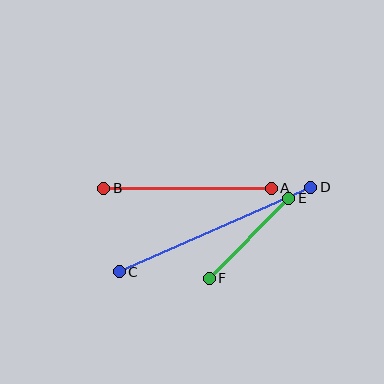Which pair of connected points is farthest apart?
Points C and D are farthest apart.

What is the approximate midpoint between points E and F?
The midpoint is at approximately (249, 238) pixels.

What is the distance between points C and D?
The distance is approximately 209 pixels.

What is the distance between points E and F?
The distance is approximately 113 pixels.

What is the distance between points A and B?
The distance is approximately 168 pixels.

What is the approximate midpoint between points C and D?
The midpoint is at approximately (215, 229) pixels.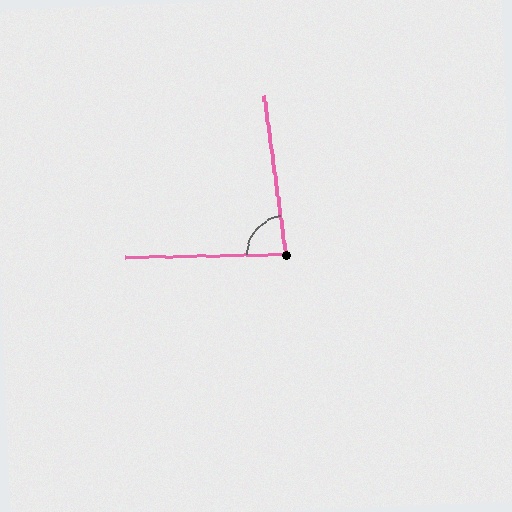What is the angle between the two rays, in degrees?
Approximately 83 degrees.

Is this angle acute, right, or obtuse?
It is acute.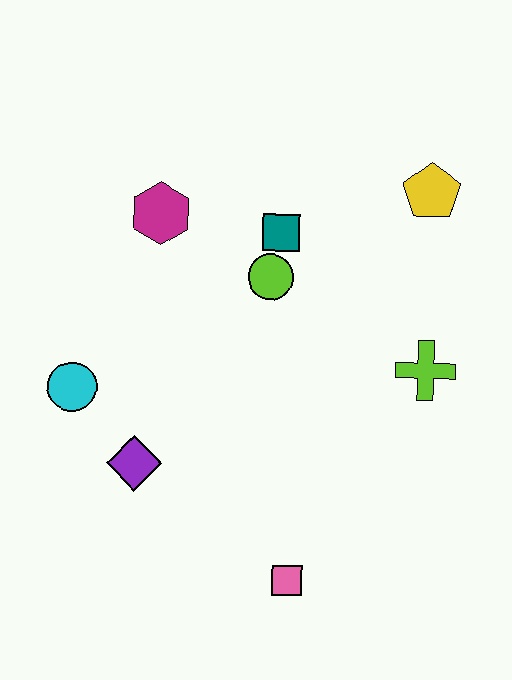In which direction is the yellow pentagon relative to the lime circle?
The yellow pentagon is to the right of the lime circle.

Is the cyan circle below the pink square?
No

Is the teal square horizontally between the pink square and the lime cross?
No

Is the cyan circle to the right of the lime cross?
No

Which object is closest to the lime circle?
The teal square is closest to the lime circle.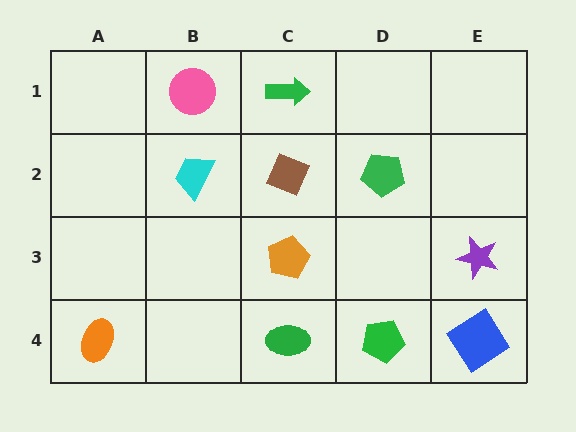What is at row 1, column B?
A pink circle.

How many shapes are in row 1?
2 shapes.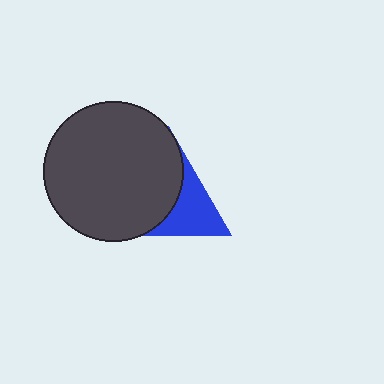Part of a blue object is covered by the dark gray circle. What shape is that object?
It is a triangle.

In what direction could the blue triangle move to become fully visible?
The blue triangle could move right. That would shift it out from behind the dark gray circle entirely.